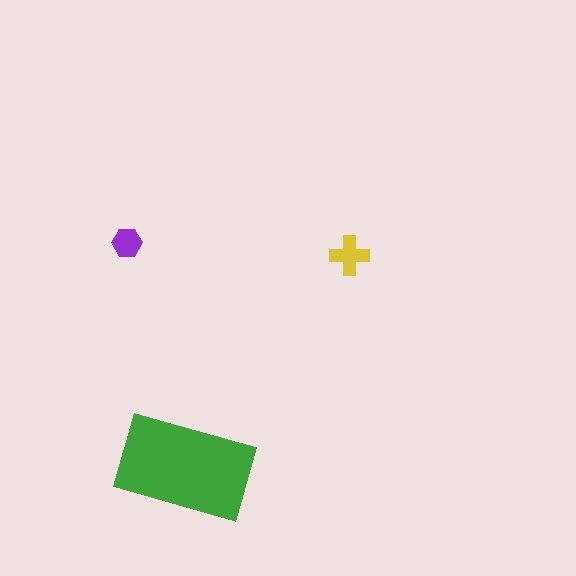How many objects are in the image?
There are 3 objects in the image.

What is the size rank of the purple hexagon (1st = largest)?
3rd.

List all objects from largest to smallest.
The green rectangle, the yellow cross, the purple hexagon.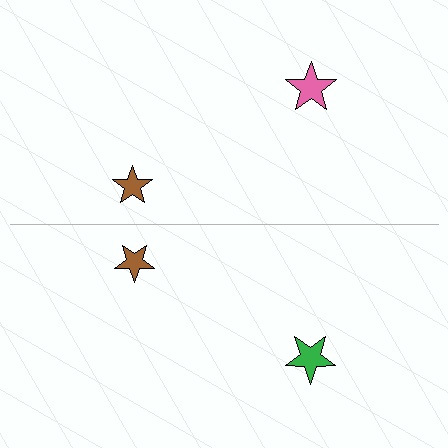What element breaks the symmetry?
The green star on the bottom side breaks the symmetry — its mirror counterpart is pink.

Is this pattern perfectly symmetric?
No, the pattern is not perfectly symmetric. The green star on the bottom side breaks the symmetry — its mirror counterpart is pink.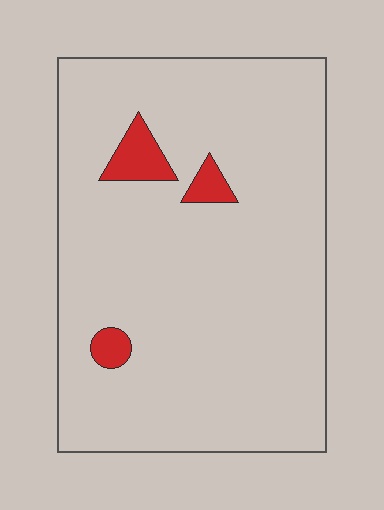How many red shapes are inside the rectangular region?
3.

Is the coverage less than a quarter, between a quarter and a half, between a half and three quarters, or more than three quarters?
Less than a quarter.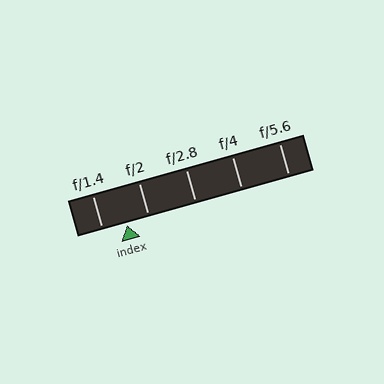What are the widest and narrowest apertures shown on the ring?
The widest aperture shown is f/1.4 and the narrowest is f/5.6.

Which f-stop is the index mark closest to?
The index mark is closest to f/2.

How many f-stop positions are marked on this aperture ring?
There are 5 f-stop positions marked.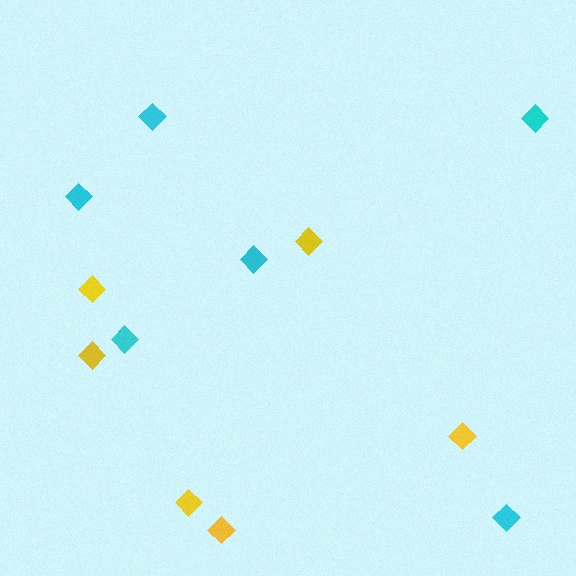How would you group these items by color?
There are 2 groups: one group of cyan diamonds (6) and one group of yellow diamonds (6).